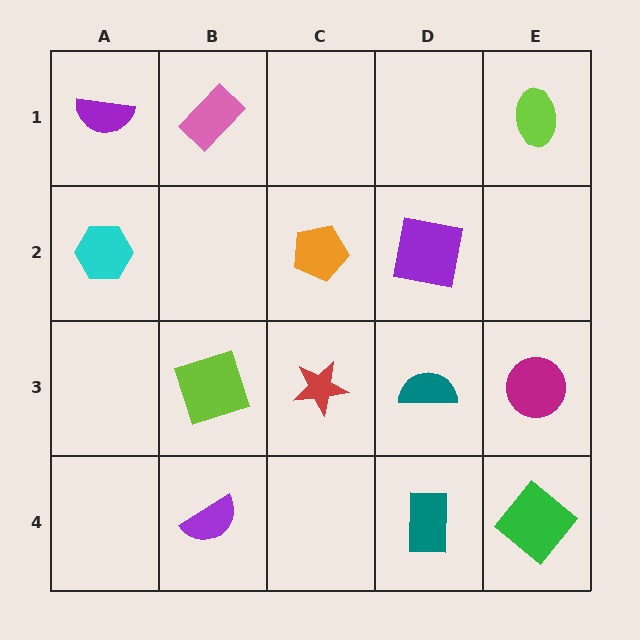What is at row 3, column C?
A red star.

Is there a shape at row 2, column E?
No, that cell is empty.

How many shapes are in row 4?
3 shapes.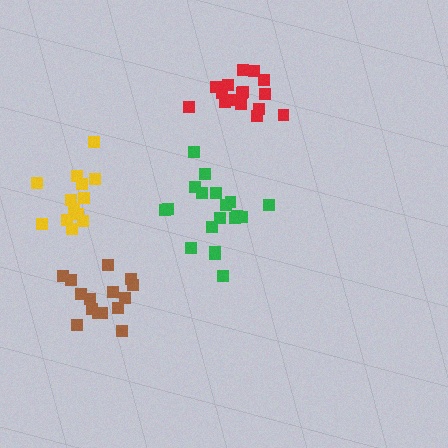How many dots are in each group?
Group 1: 19 dots, Group 2: 15 dots, Group 3: 14 dots, Group 4: 16 dots (64 total).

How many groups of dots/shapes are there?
There are 4 groups.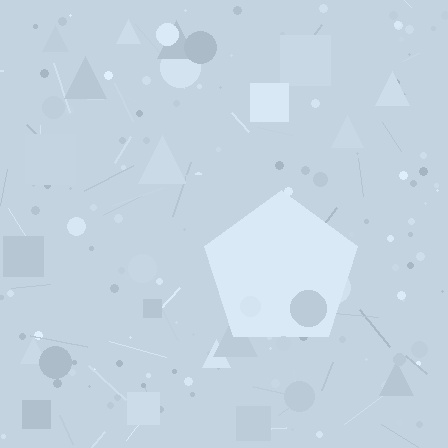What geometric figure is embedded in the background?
A pentagon is embedded in the background.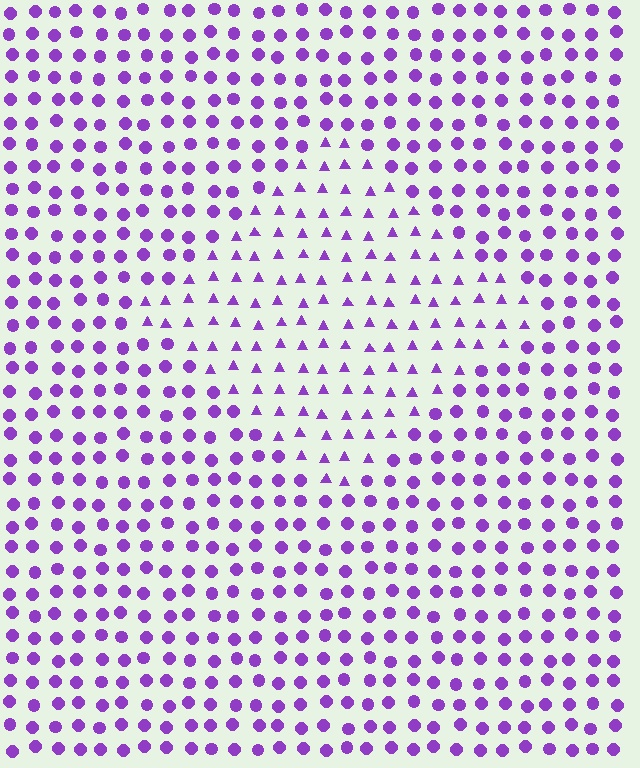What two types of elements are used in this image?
The image uses triangles inside the diamond region and circles outside it.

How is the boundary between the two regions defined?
The boundary is defined by a change in element shape: triangles inside vs. circles outside. All elements share the same color and spacing.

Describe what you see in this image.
The image is filled with small purple elements arranged in a uniform grid. A diamond-shaped region contains triangles, while the surrounding area contains circles. The boundary is defined purely by the change in element shape.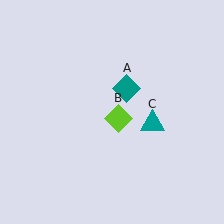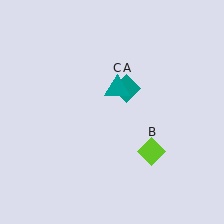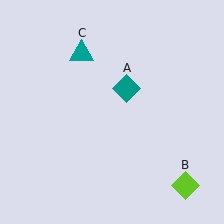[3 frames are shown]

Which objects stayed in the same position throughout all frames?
Teal diamond (object A) remained stationary.